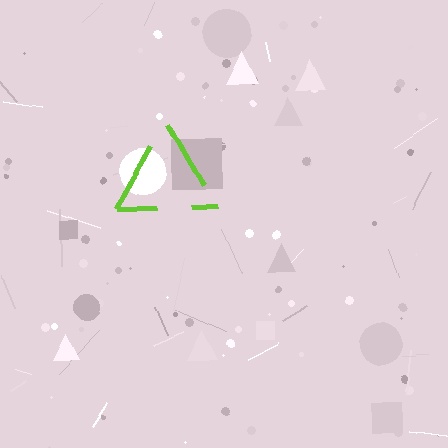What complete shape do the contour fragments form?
The contour fragments form a triangle.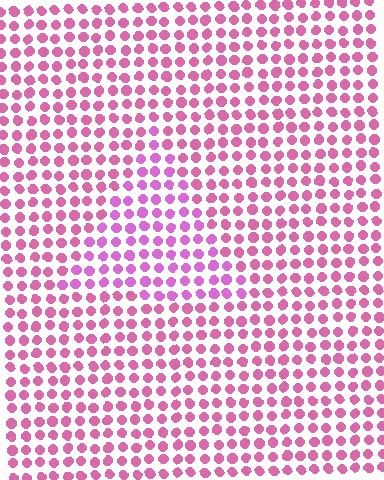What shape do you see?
I see a triangle.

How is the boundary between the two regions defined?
The boundary is defined purely by a slight shift in hue (about 24 degrees). Spacing, size, and orientation are identical on both sides.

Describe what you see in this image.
The image is filled with small pink elements in a uniform arrangement. A triangle-shaped region is visible where the elements are tinted to a slightly different hue, forming a subtle color boundary.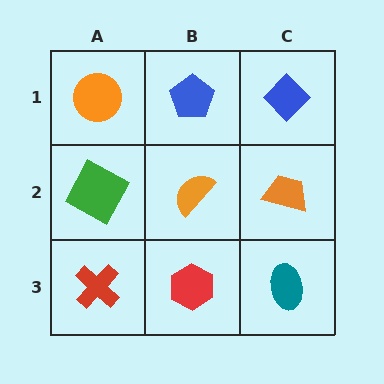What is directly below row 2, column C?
A teal ellipse.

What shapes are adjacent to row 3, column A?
A green square (row 2, column A), a red hexagon (row 3, column B).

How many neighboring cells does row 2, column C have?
3.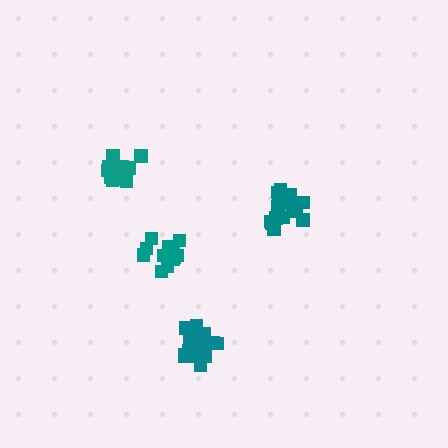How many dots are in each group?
Group 1: 14 dots, Group 2: 19 dots, Group 3: 15 dots, Group 4: 14 dots (62 total).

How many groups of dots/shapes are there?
There are 4 groups.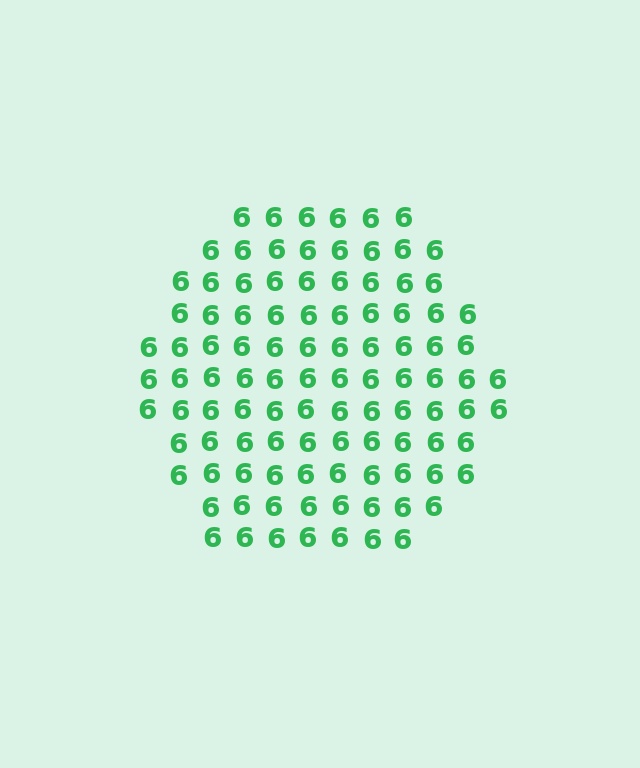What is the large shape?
The large shape is a hexagon.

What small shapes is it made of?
It is made of small digit 6's.